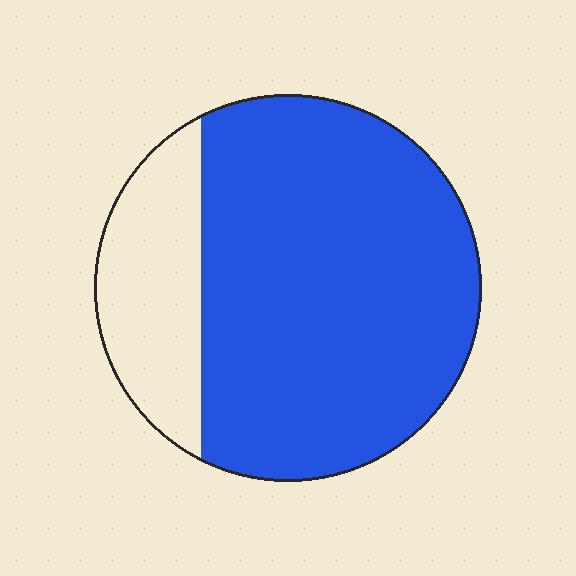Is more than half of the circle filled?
Yes.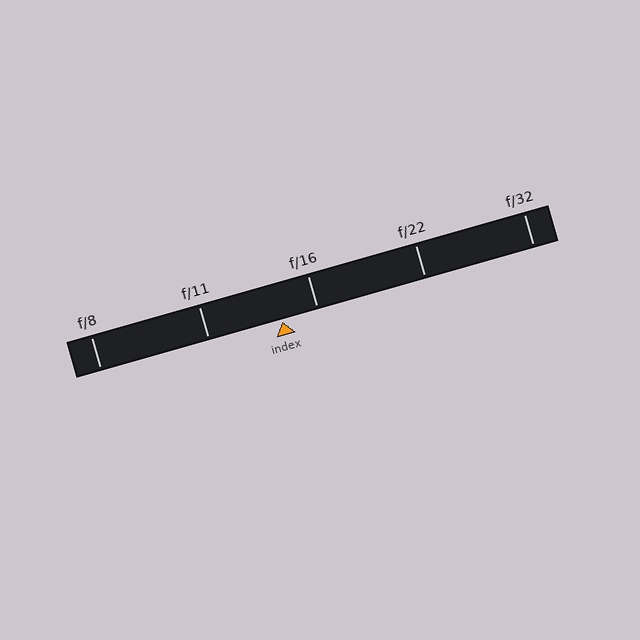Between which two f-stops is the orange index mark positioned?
The index mark is between f/11 and f/16.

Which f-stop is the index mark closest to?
The index mark is closest to f/16.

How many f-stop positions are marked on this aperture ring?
There are 5 f-stop positions marked.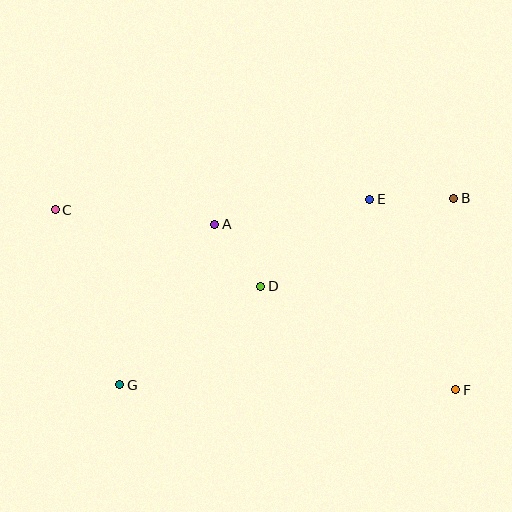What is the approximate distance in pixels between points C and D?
The distance between C and D is approximately 219 pixels.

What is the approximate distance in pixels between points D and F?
The distance between D and F is approximately 221 pixels.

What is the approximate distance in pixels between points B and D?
The distance between B and D is approximately 212 pixels.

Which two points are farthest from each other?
Points C and F are farthest from each other.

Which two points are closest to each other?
Points A and D are closest to each other.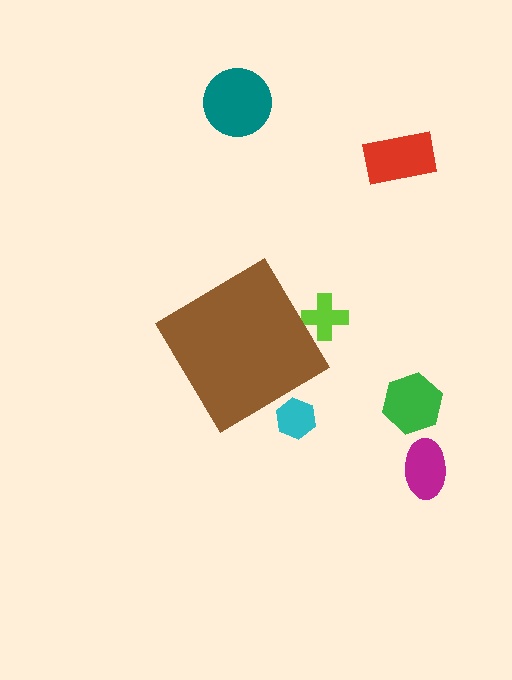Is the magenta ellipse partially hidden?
No, the magenta ellipse is fully visible.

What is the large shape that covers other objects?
A brown diamond.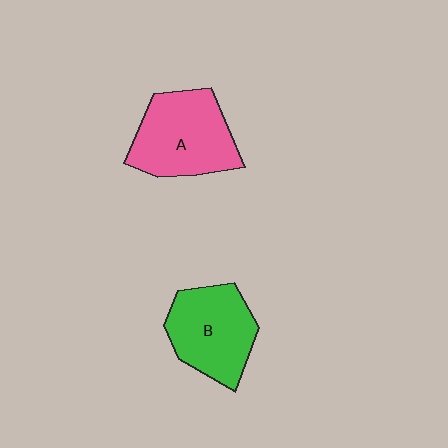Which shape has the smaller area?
Shape B (green).